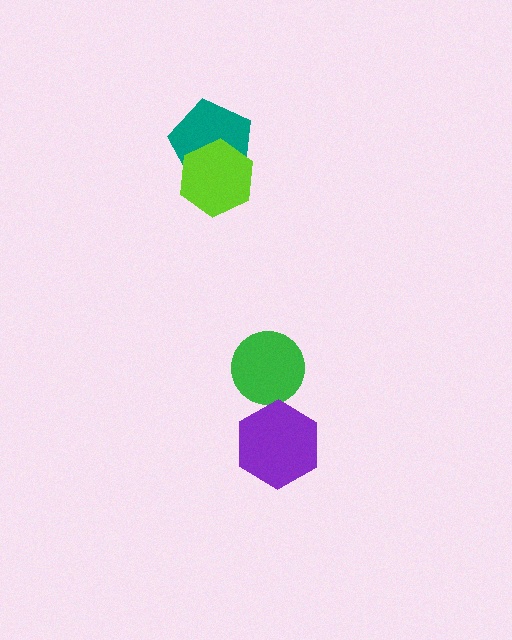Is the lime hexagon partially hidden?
No, no other shape covers it.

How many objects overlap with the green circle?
0 objects overlap with the green circle.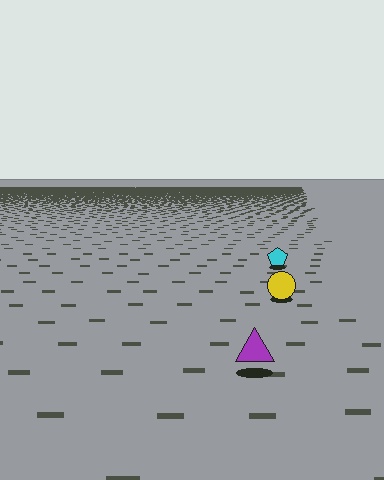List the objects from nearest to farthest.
From nearest to farthest: the purple triangle, the yellow circle, the cyan pentagon.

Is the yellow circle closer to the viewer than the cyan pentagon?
Yes. The yellow circle is closer — you can tell from the texture gradient: the ground texture is coarser near it.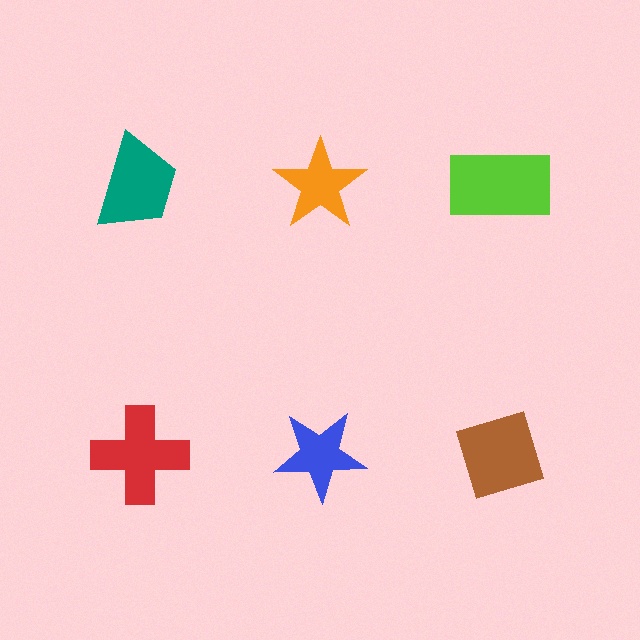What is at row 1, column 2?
An orange star.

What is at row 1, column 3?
A lime rectangle.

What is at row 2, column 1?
A red cross.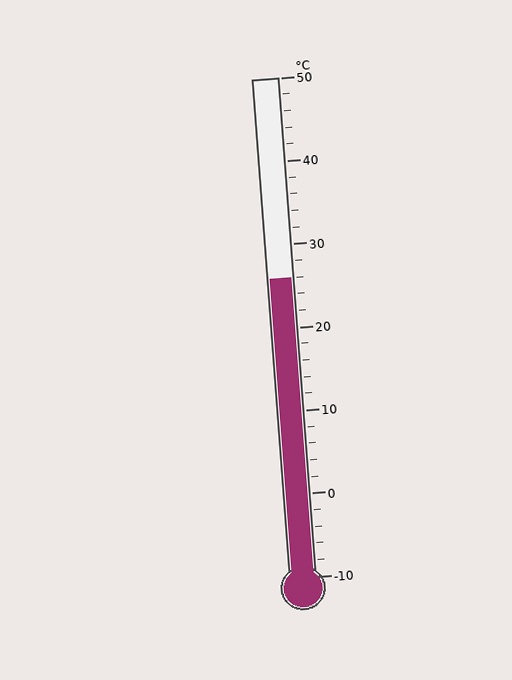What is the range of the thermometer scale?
The thermometer scale ranges from -10°C to 50°C.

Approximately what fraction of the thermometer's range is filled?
The thermometer is filled to approximately 60% of its range.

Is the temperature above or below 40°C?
The temperature is below 40°C.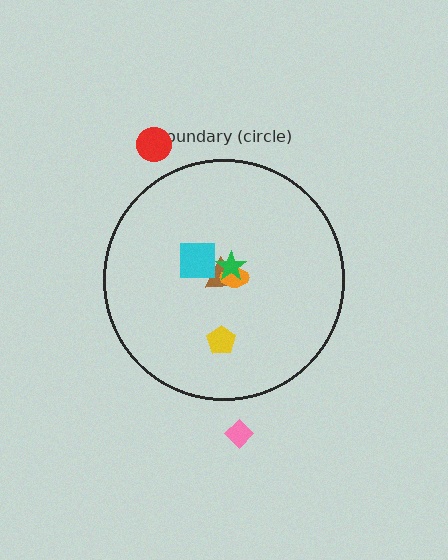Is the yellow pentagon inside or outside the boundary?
Inside.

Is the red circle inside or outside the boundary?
Outside.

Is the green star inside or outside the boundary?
Inside.